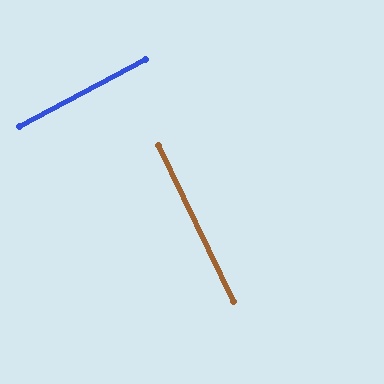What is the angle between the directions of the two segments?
Approximately 88 degrees.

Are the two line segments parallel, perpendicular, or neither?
Perpendicular — they meet at approximately 88°.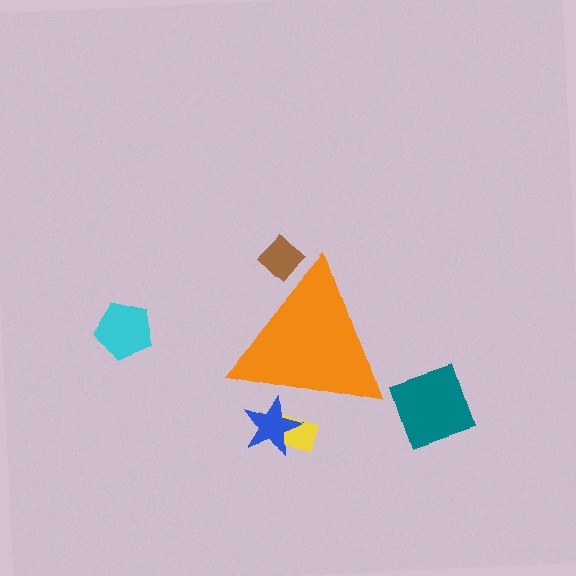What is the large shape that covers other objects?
An orange triangle.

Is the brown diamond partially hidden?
Yes, the brown diamond is partially hidden behind the orange triangle.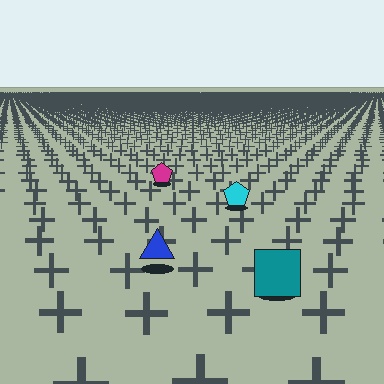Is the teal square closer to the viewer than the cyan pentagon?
Yes. The teal square is closer — you can tell from the texture gradient: the ground texture is coarser near it.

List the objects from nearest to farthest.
From nearest to farthest: the teal square, the blue triangle, the cyan pentagon, the magenta pentagon.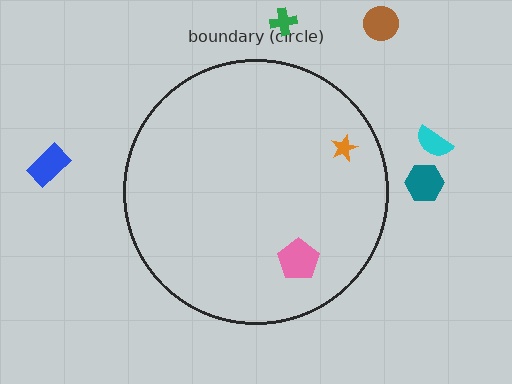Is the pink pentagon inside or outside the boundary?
Inside.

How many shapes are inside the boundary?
2 inside, 5 outside.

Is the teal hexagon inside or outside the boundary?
Outside.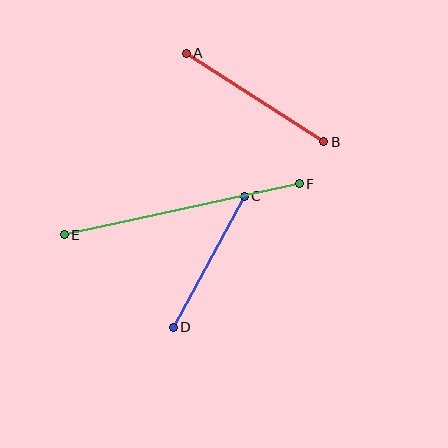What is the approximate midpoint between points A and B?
The midpoint is at approximately (255, 98) pixels.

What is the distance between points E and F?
The distance is approximately 241 pixels.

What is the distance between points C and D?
The distance is approximately 149 pixels.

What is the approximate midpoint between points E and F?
The midpoint is at approximately (182, 209) pixels.